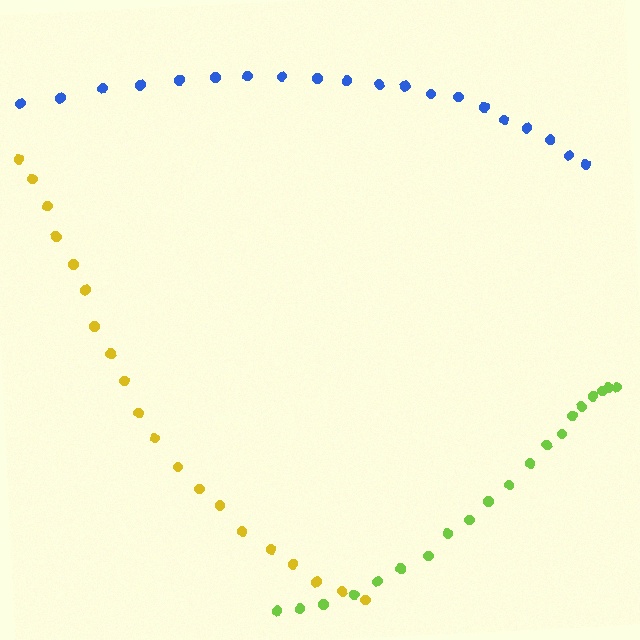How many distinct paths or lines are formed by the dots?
There are 3 distinct paths.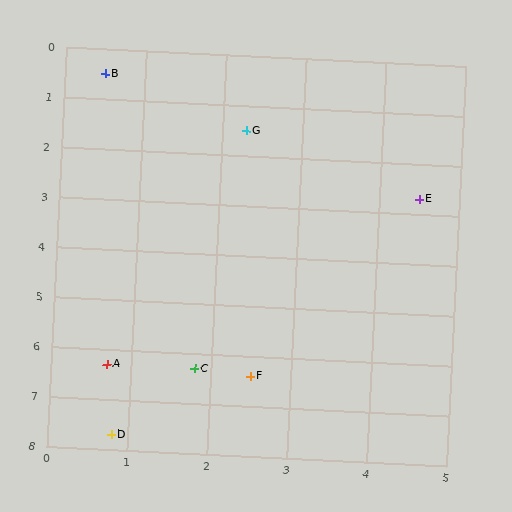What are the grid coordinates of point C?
Point C is at approximately (1.8, 6.3).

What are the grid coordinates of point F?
Point F is at approximately (2.5, 6.4).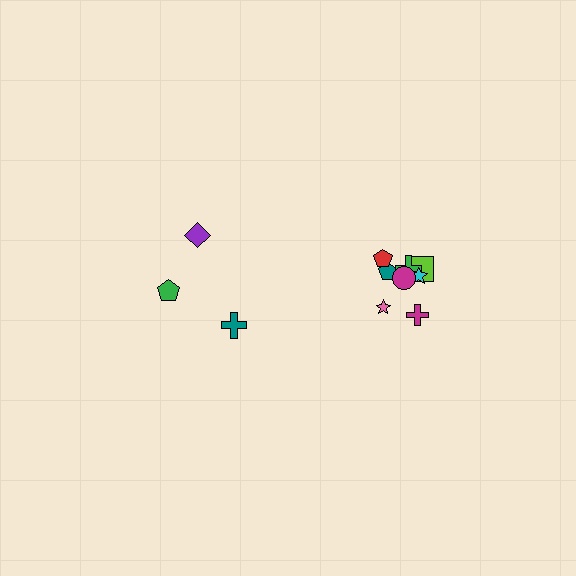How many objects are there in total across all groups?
There are 11 objects.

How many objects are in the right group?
There are 8 objects.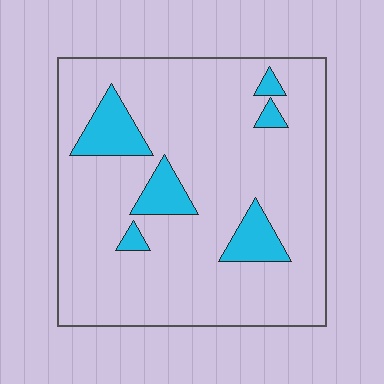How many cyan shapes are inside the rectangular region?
6.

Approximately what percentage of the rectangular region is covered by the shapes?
Approximately 15%.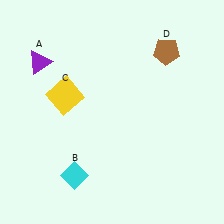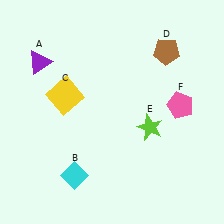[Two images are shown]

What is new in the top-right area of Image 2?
A pink pentagon (F) was added in the top-right area of Image 2.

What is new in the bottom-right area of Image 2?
A lime star (E) was added in the bottom-right area of Image 2.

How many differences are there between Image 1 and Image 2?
There are 2 differences between the two images.